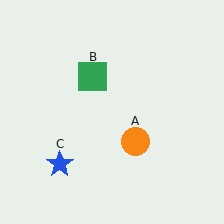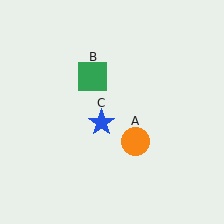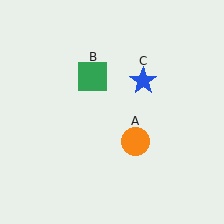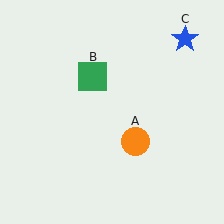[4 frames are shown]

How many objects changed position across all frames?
1 object changed position: blue star (object C).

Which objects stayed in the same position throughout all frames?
Orange circle (object A) and green square (object B) remained stationary.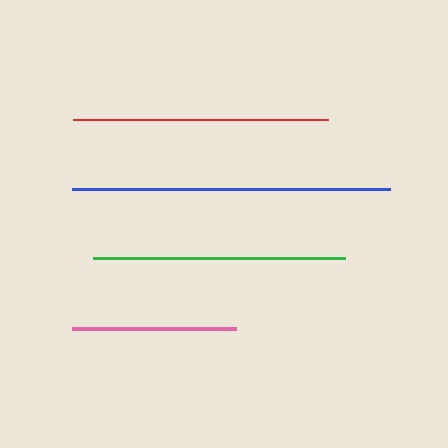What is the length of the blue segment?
The blue segment is approximately 318 pixels long.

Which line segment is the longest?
The blue line is the longest at approximately 318 pixels.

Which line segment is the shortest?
The pink line is the shortest at approximately 164 pixels.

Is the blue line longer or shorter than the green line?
The blue line is longer than the green line.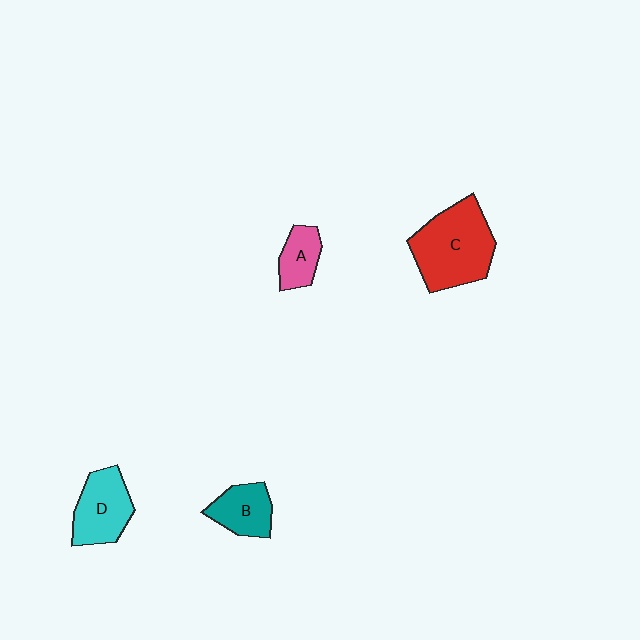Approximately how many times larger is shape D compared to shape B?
Approximately 1.3 times.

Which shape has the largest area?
Shape C (red).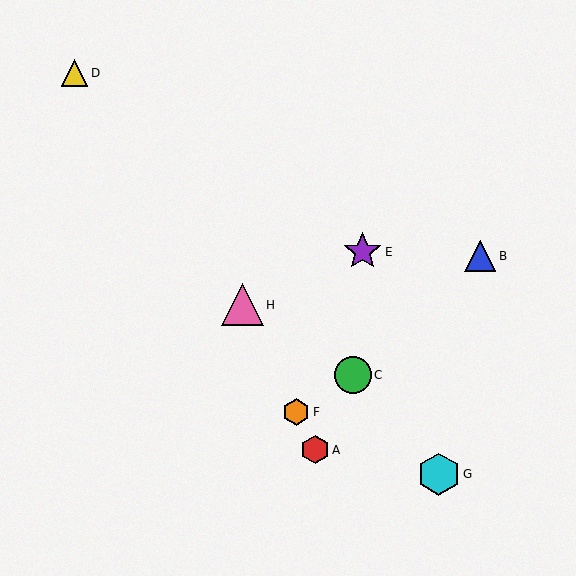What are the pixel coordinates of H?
Object H is at (242, 305).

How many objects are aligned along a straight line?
3 objects (A, F, H) are aligned along a straight line.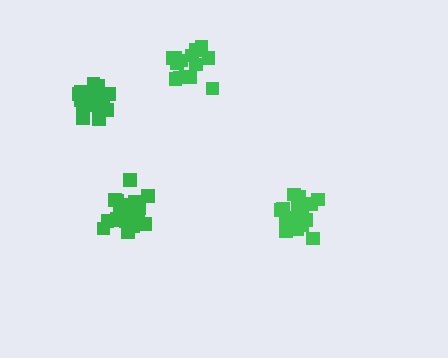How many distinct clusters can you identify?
There are 4 distinct clusters.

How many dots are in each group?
Group 1: 20 dots, Group 2: 14 dots, Group 3: 19 dots, Group 4: 16 dots (69 total).